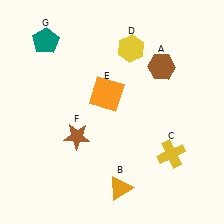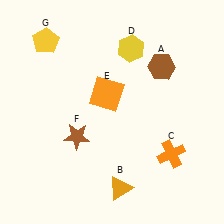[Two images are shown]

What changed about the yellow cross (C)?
In Image 1, C is yellow. In Image 2, it changed to orange.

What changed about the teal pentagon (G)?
In Image 1, G is teal. In Image 2, it changed to yellow.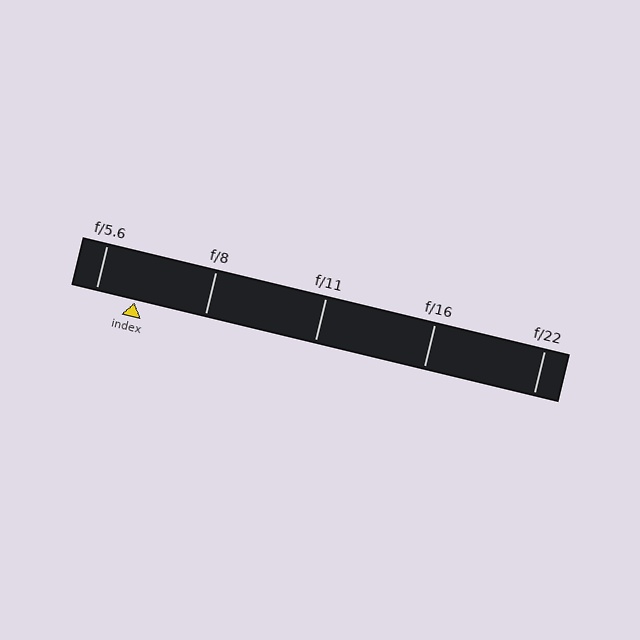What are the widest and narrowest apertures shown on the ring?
The widest aperture shown is f/5.6 and the narrowest is f/22.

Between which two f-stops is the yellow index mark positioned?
The index mark is between f/5.6 and f/8.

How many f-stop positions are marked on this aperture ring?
There are 5 f-stop positions marked.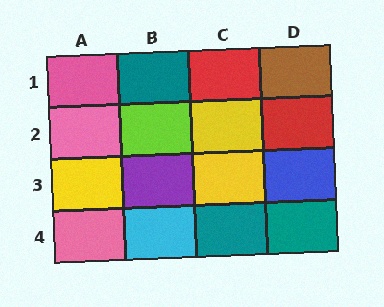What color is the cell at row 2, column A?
Pink.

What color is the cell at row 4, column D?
Teal.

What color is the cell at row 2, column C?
Yellow.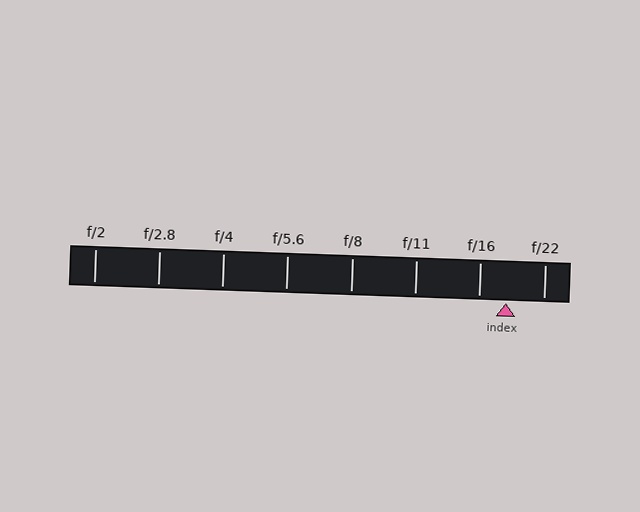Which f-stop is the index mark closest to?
The index mark is closest to f/16.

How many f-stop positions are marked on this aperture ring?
There are 8 f-stop positions marked.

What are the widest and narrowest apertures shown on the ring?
The widest aperture shown is f/2 and the narrowest is f/22.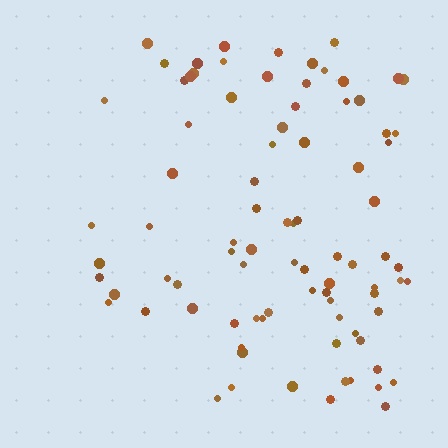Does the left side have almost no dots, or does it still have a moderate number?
Still a moderate number, just noticeably fewer than the right.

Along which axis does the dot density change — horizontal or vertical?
Horizontal.